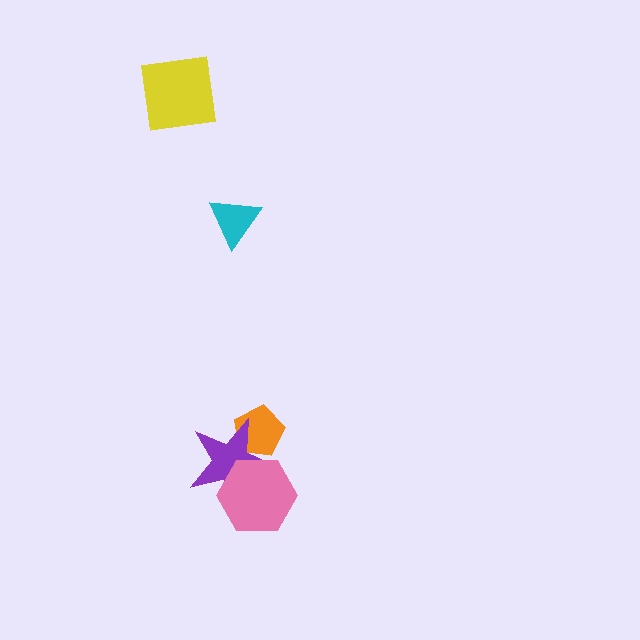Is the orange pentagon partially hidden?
Yes, it is partially covered by another shape.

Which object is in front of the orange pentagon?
The purple star is in front of the orange pentagon.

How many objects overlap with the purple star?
2 objects overlap with the purple star.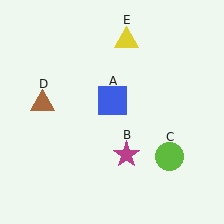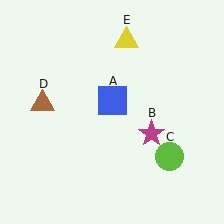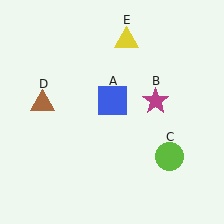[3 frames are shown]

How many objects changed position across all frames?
1 object changed position: magenta star (object B).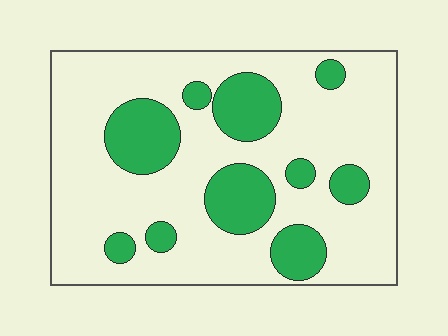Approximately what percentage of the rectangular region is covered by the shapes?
Approximately 25%.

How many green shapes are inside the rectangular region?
10.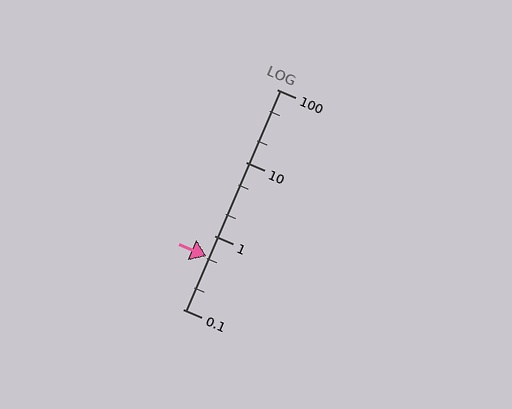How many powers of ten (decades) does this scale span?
The scale spans 3 decades, from 0.1 to 100.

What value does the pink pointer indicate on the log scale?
The pointer indicates approximately 0.53.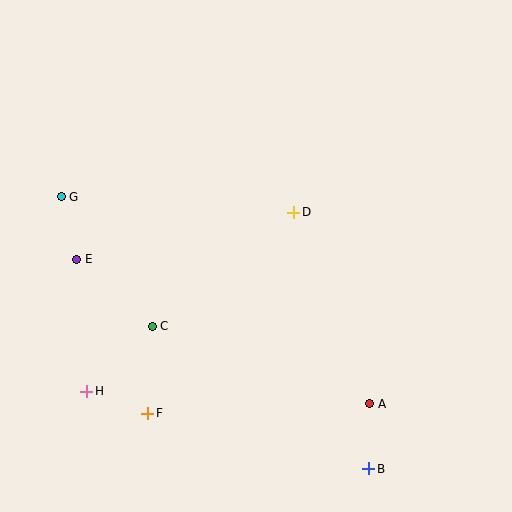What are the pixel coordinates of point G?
Point G is at (61, 197).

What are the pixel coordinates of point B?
Point B is at (369, 469).